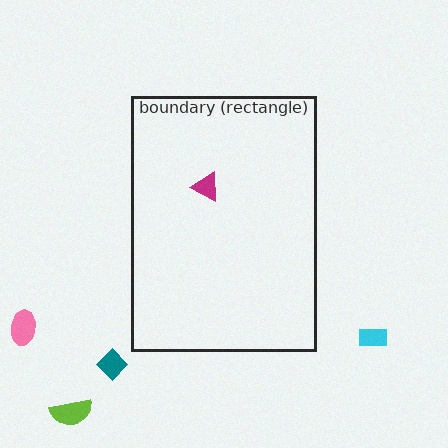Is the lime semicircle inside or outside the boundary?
Outside.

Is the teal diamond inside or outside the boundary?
Outside.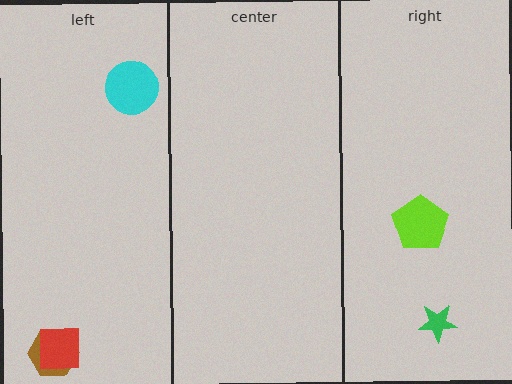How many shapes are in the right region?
2.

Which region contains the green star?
The right region.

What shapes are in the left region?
The brown hexagon, the cyan circle, the red square.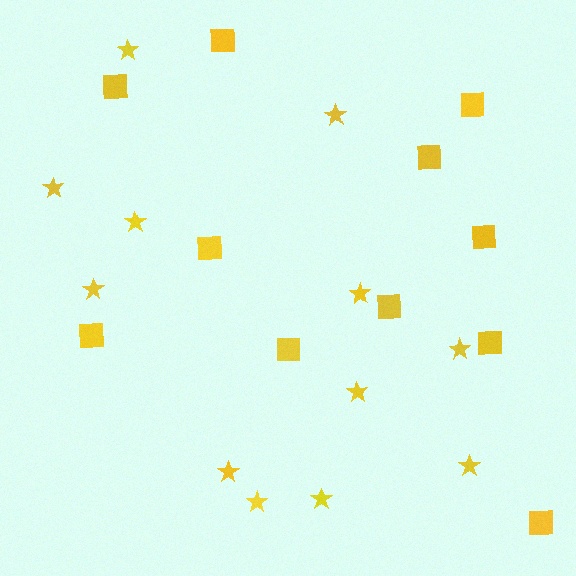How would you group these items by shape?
There are 2 groups: one group of stars (12) and one group of squares (11).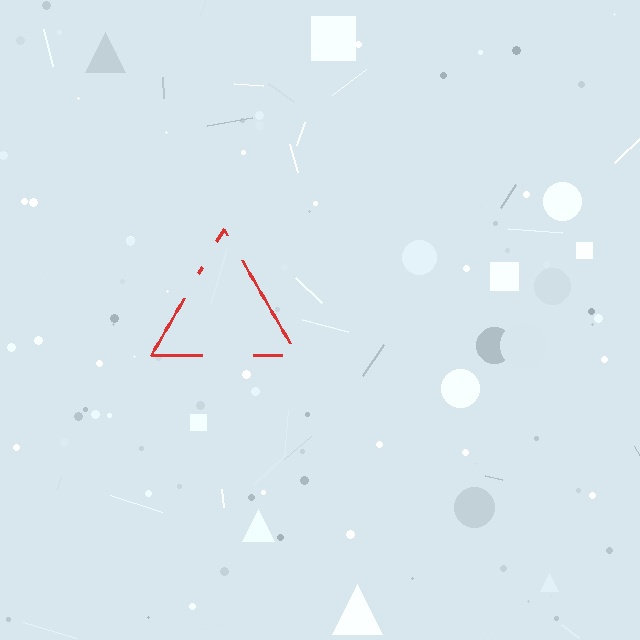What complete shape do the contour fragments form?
The contour fragments form a triangle.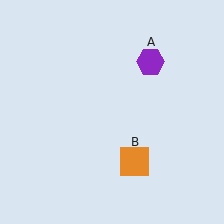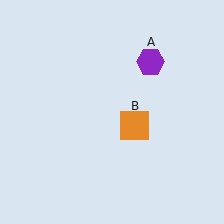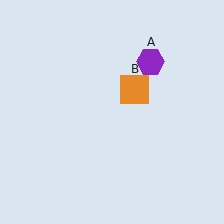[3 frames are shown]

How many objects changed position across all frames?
1 object changed position: orange square (object B).